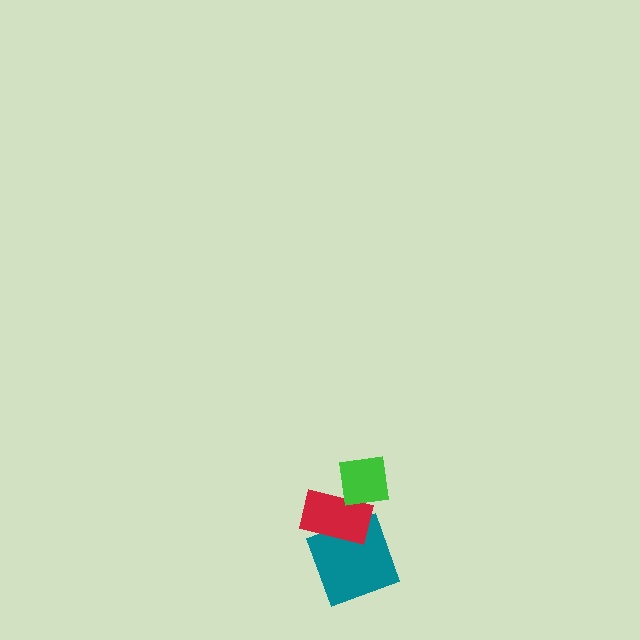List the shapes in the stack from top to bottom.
From top to bottom: the green square, the red rectangle, the teal square.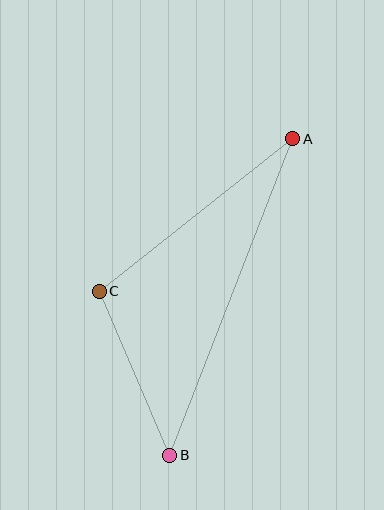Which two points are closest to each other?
Points B and C are closest to each other.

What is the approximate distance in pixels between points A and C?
The distance between A and C is approximately 246 pixels.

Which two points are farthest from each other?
Points A and B are farthest from each other.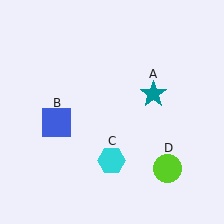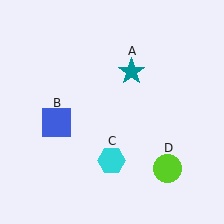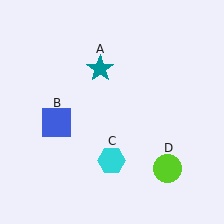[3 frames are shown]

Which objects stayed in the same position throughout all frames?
Blue square (object B) and cyan hexagon (object C) and lime circle (object D) remained stationary.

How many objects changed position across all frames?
1 object changed position: teal star (object A).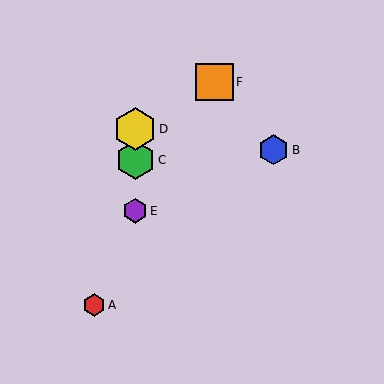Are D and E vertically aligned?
Yes, both are at x≈135.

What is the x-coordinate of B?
Object B is at x≈274.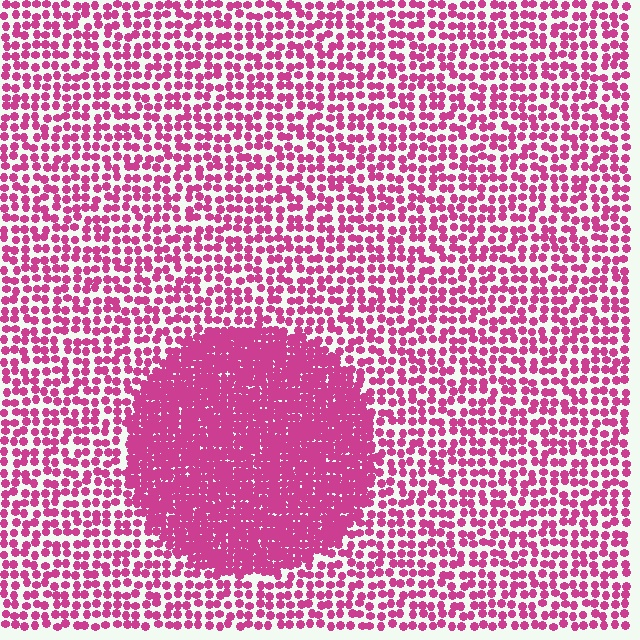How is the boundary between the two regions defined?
The boundary is defined by a change in element density (approximately 2.3x ratio). All elements are the same color, size, and shape.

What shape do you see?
I see a circle.